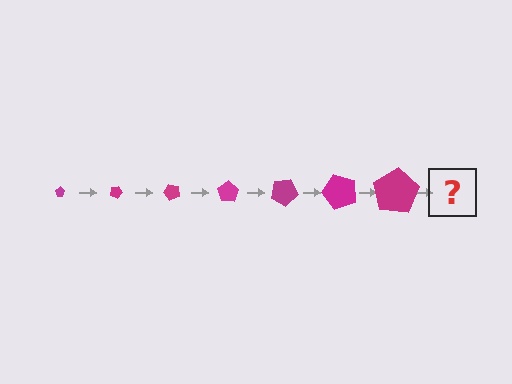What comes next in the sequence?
The next element should be a pentagon, larger than the previous one and rotated 175 degrees from the start.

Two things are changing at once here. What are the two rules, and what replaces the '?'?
The two rules are that the pentagon grows larger each step and it rotates 25 degrees each step. The '?' should be a pentagon, larger than the previous one and rotated 175 degrees from the start.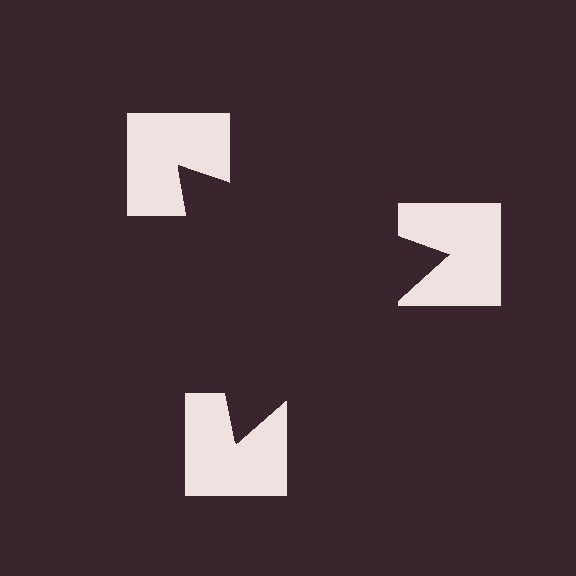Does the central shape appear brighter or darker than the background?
It typically appears slightly darker than the background, even though no actual brightness change is drawn.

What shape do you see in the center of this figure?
An illusory triangle — its edges are inferred from the aligned wedge cuts in the notched squares, not physically drawn.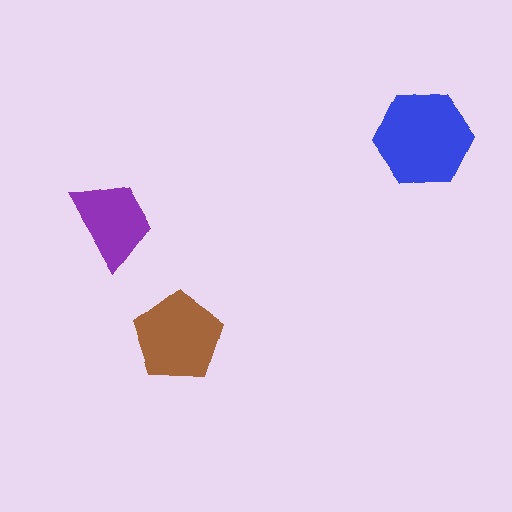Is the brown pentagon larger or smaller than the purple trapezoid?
Larger.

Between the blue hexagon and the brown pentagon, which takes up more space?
The blue hexagon.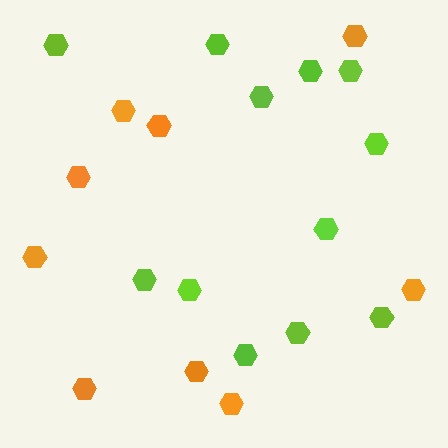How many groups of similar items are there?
There are 2 groups: one group of lime hexagons (12) and one group of orange hexagons (9).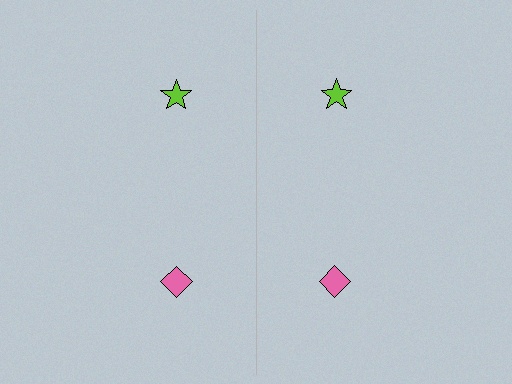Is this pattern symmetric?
Yes, this pattern has bilateral (reflection) symmetry.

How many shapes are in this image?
There are 4 shapes in this image.